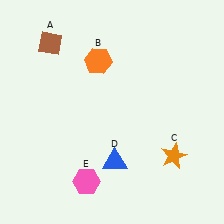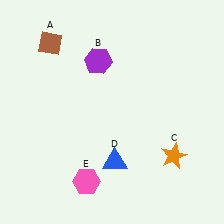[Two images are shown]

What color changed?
The hexagon (B) changed from orange in Image 1 to purple in Image 2.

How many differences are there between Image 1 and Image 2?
There is 1 difference between the two images.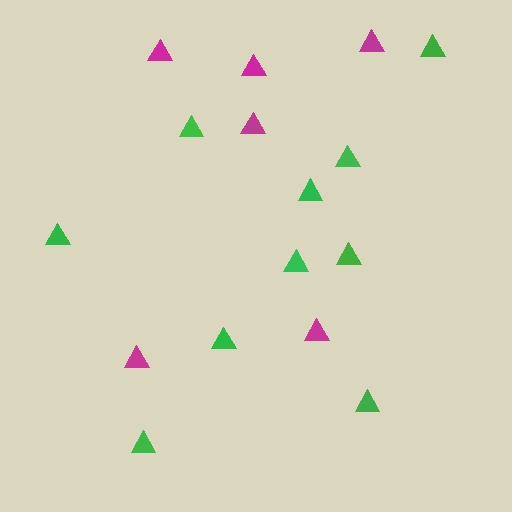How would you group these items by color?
There are 2 groups: one group of green triangles (10) and one group of magenta triangles (6).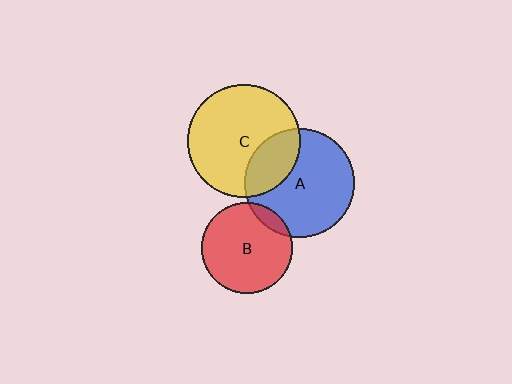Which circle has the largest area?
Circle C (yellow).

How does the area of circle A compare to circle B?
Approximately 1.5 times.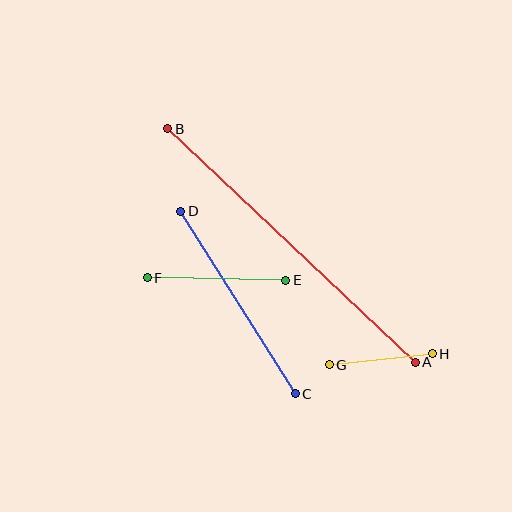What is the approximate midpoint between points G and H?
The midpoint is at approximately (381, 359) pixels.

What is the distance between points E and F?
The distance is approximately 138 pixels.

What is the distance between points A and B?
The distance is approximately 340 pixels.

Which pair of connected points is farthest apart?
Points A and B are farthest apart.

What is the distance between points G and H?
The distance is approximately 104 pixels.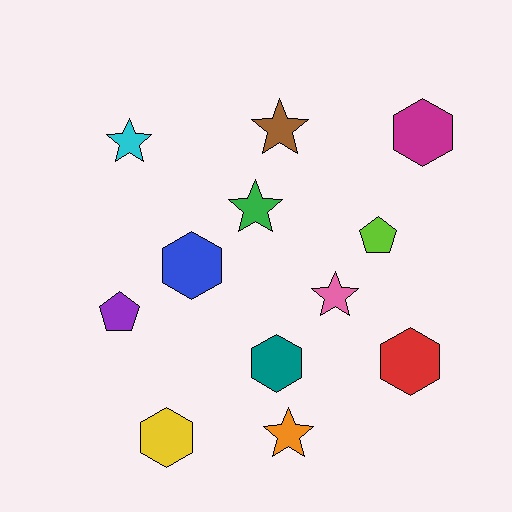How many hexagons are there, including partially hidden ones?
There are 5 hexagons.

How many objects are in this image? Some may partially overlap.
There are 12 objects.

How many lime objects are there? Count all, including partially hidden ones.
There is 1 lime object.